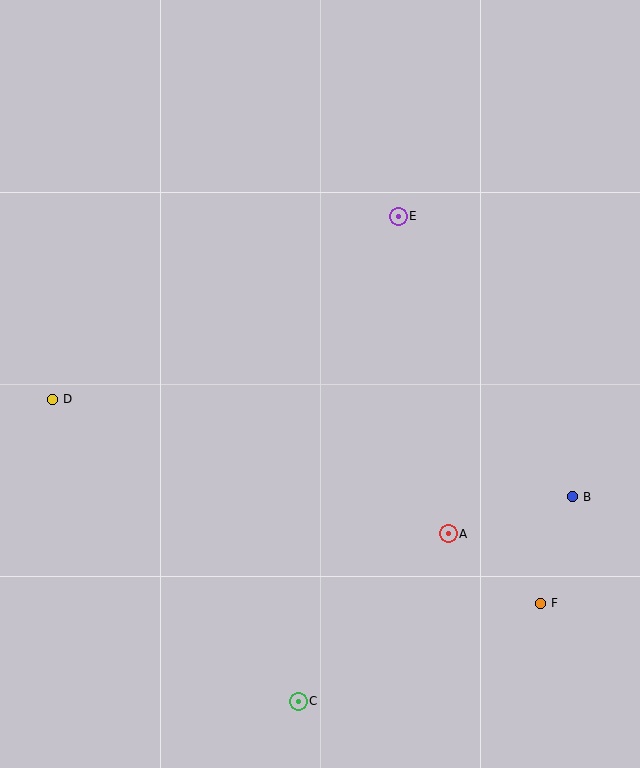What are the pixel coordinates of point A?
Point A is at (448, 534).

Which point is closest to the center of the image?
Point E at (398, 216) is closest to the center.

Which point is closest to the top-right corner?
Point E is closest to the top-right corner.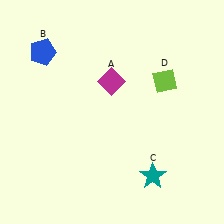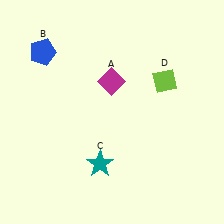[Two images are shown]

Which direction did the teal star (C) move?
The teal star (C) moved left.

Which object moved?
The teal star (C) moved left.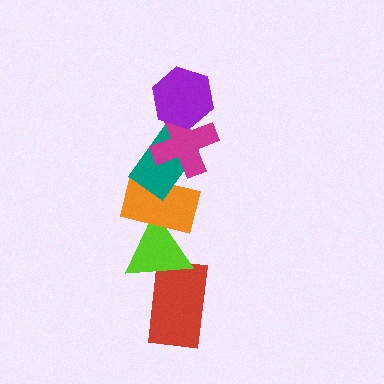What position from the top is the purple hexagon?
The purple hexagon is 1st from the top.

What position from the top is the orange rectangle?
The orange rectangle is 4th from the top.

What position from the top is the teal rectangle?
The teal rectangle is 3rd from the top.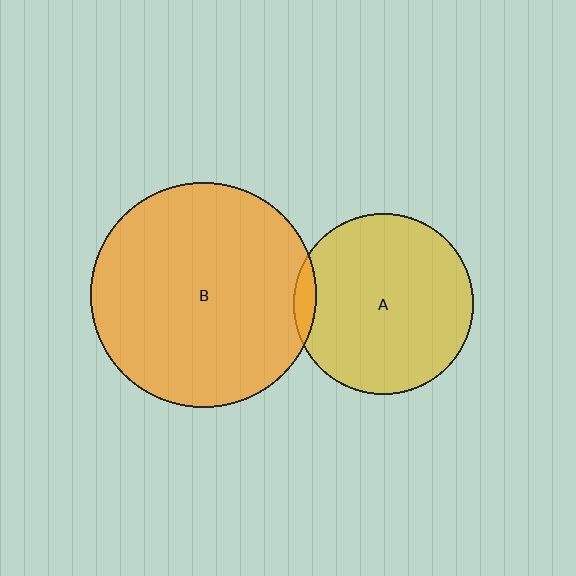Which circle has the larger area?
Circle B (orange).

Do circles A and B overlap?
Yes.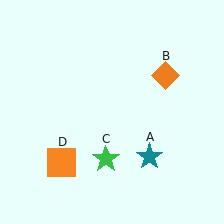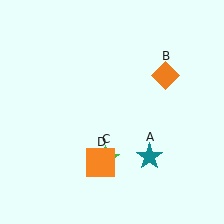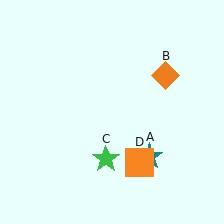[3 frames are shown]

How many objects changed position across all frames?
1 object changed position: orange square (object D).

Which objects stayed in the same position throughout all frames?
Teal star (object A) and orange diamond (object B) and green star (object C) remained stationary.